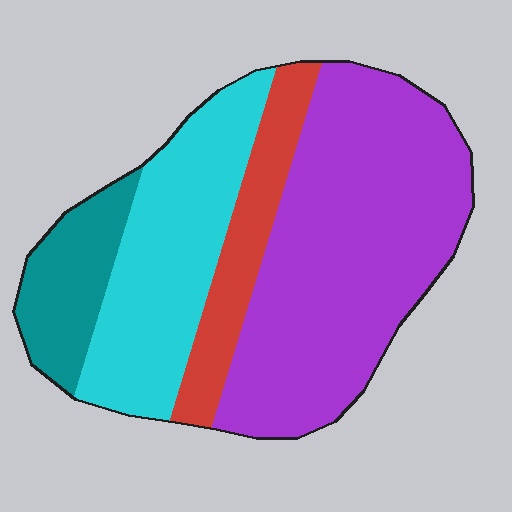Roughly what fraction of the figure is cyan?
Cyan takes up between a sixth and a third of the figure.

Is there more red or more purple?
Purple.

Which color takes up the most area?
Purple, at roughly 50%.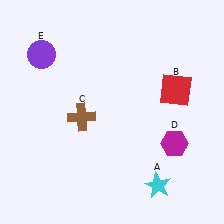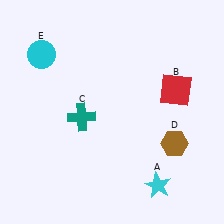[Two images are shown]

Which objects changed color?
C changed from brown to teal. D changed from magenta to brown. E changed from purple to cyan.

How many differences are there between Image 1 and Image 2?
There are 3 differences between the two images.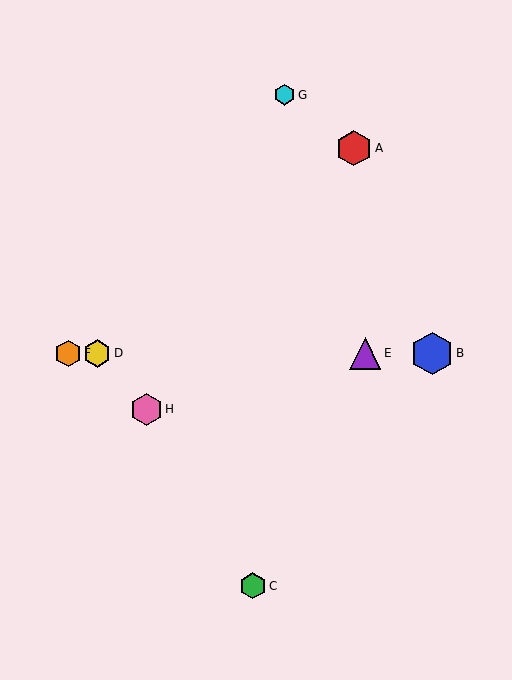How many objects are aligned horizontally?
4 objects (B, D, E, F) are aligned horizontally.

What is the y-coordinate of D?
Object D is at y≈353.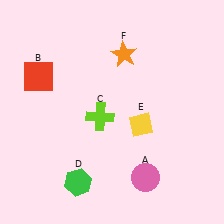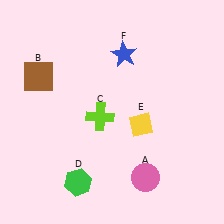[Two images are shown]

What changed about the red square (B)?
In Image 1, B is red. In Image 2, it changed to brown.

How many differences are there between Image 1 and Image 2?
There are 2 differences between the two images.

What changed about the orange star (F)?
In Image 1, F is orange. In Image 2, it changed to blue.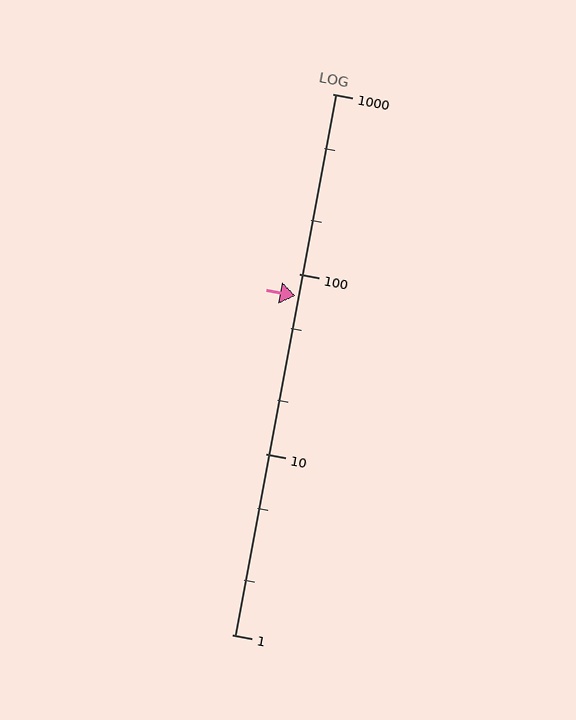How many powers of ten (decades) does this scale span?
The scale spans 3 decades, from 1 to 1000.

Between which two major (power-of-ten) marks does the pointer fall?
The pointer is between 10 and 100.